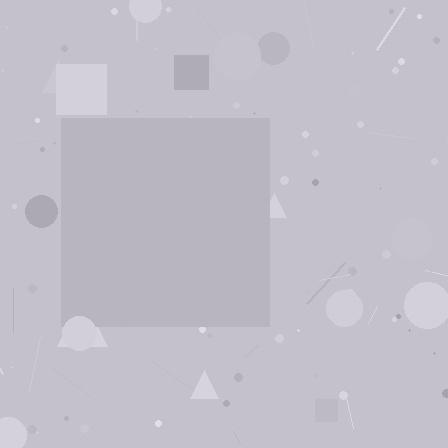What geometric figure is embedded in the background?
A square is embedded in the background.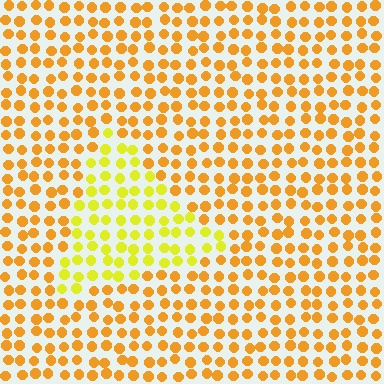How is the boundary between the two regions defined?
The boundary is defined purely by a slight shift in hue (about 30 degrees). Spacing, size, and orientation are identical on both sides.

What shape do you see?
I see a triangle.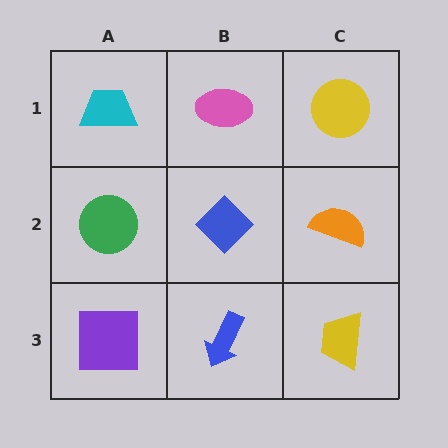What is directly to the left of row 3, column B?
A purple square.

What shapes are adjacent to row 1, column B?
A blue diamond (row 2, column B), a cyan trapezoid (row 1, column A), a yellow circle (row 1, column C).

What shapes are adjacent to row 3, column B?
A blue diamond (row 2, column B), a purple square (row 3, column A), a yellow trapezoid (row 3, column C).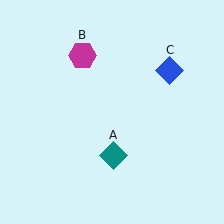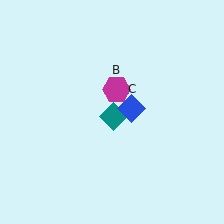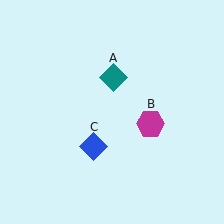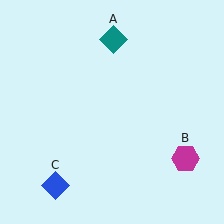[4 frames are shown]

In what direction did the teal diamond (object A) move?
The teal diamond (object A) moved up.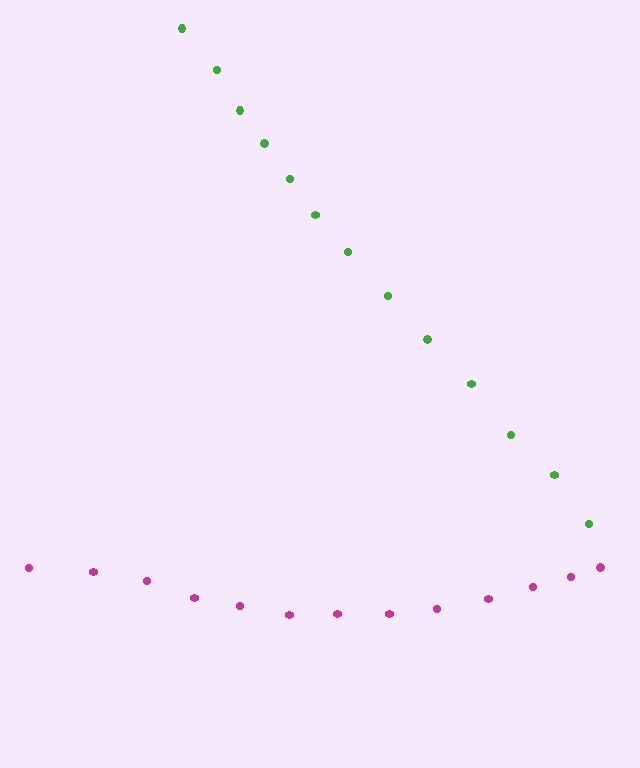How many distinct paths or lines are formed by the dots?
There are 2 distinct paths.